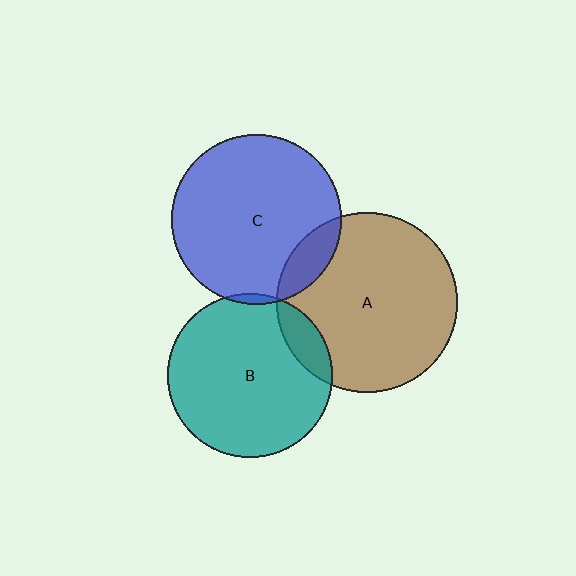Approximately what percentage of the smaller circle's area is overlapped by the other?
Approximately 10%.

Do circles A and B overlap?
Yes.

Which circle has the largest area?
Circle A (brown).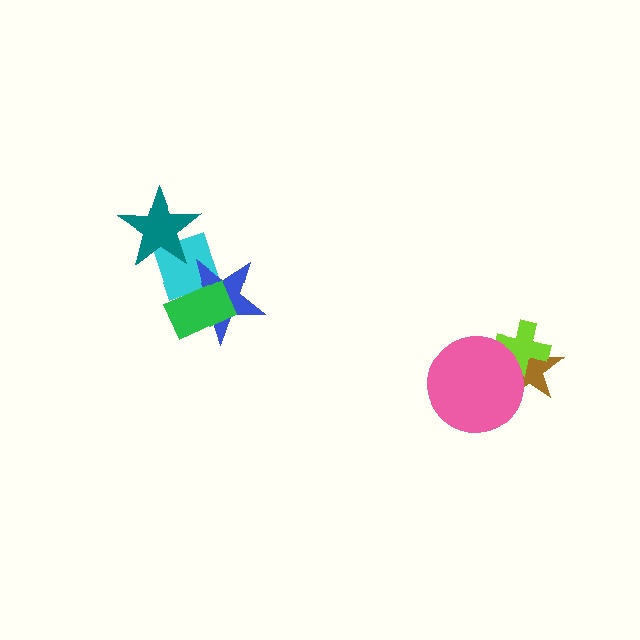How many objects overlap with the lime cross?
2 objects overlap with the lime cross.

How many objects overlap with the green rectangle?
2 objects overlap with the green rectangle.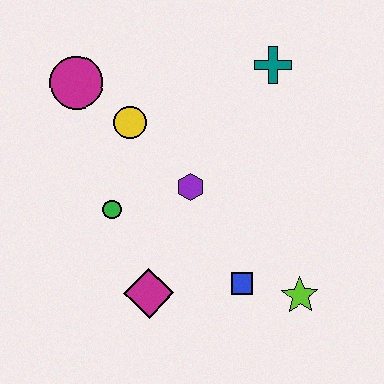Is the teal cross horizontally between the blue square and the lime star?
Yes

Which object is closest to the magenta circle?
The yellow circle is closest to the magenta circle.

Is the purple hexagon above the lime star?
Yes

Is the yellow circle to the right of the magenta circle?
Yes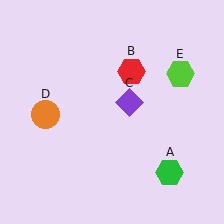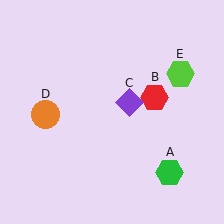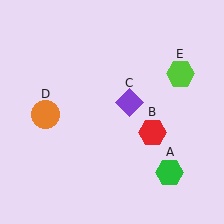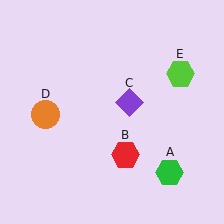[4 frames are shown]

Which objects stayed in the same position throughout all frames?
Green hexagon (object A) and purple diamond (object C) and orange circle (object D) and lime hexagon (object E) remained stationary.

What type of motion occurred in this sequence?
The red hexagon (object B) rotated clockwise around the center of the scene.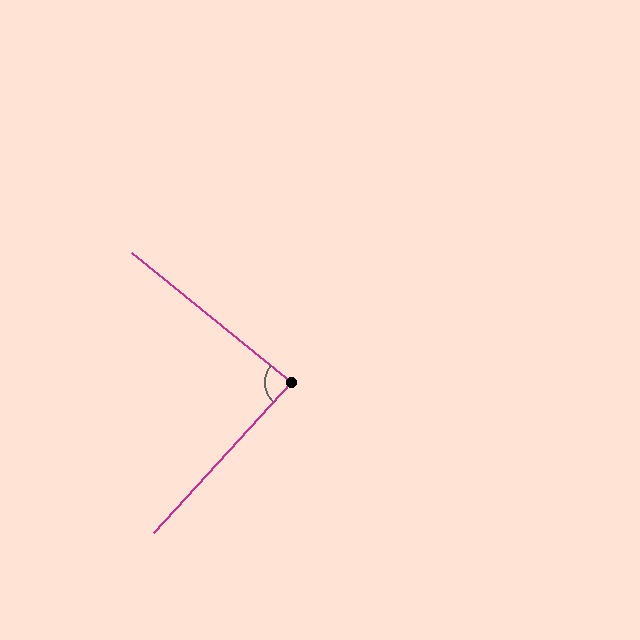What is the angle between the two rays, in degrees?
Approximately 87 degrees.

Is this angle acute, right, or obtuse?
It is approximately a right angle.